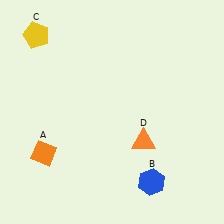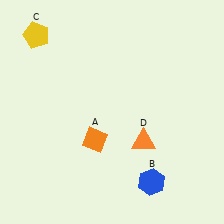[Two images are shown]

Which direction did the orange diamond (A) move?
The orange diamond (A) moved right.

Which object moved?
The orange diamond (A) moved right.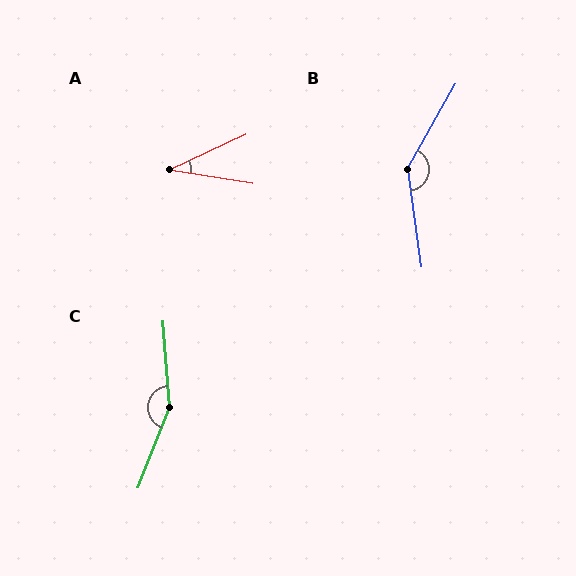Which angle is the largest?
C, at approximately 155 degrees.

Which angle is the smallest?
A, at approximately 34 degrees.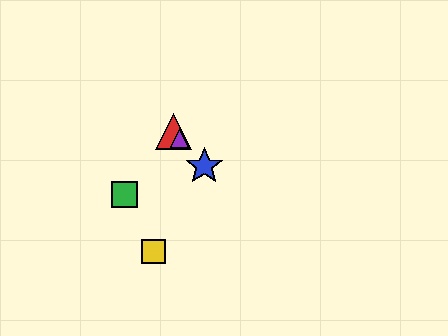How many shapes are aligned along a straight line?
3 shapes (the red triangle, the blue star, the purple triangle) are aligned along a straight line.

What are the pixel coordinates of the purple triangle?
The purple triangle is at (180, 139).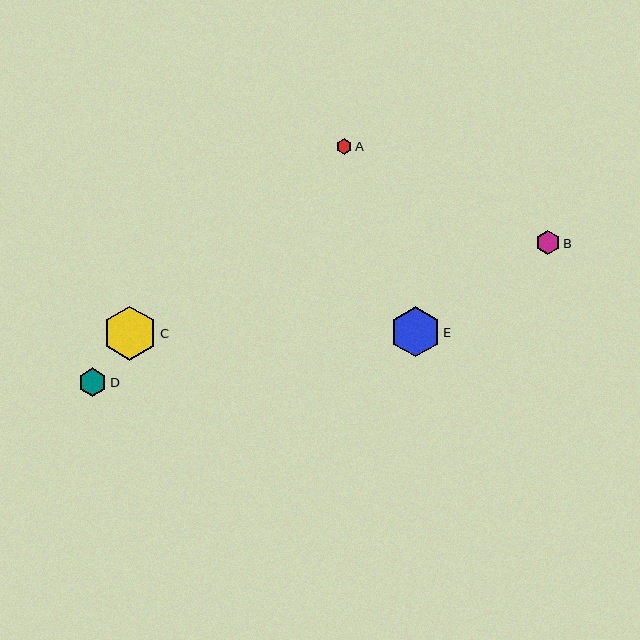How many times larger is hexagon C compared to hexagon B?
Hexagon C is approximately 2.2 times the size of hexagon B.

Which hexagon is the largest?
Hexagon C is the largest with a size of approximately 54 pixels.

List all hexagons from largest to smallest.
From largest to smallest: C, E, D, B, A.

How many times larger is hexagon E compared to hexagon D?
Hexagon E is approximately 1.8 times the size of hexagon D.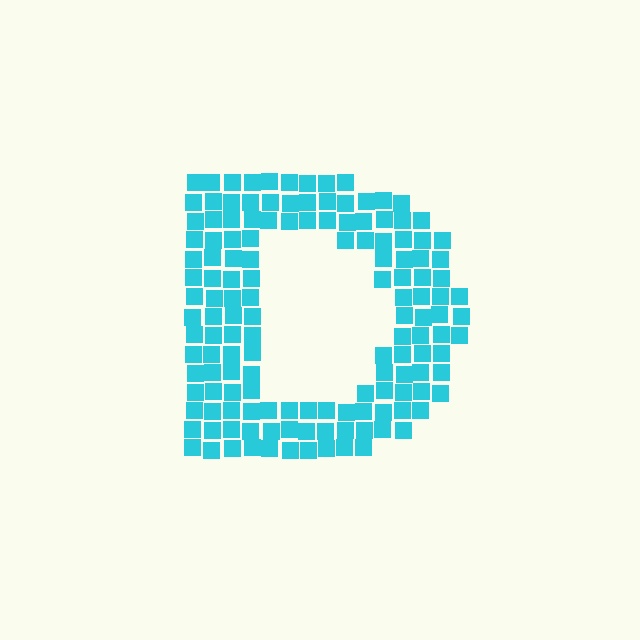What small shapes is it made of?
It is made of small squares.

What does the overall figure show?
The overall figure shows the letter D.